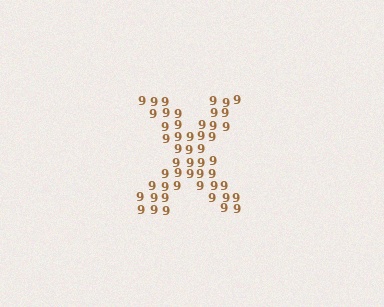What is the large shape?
The large shape is the letter X.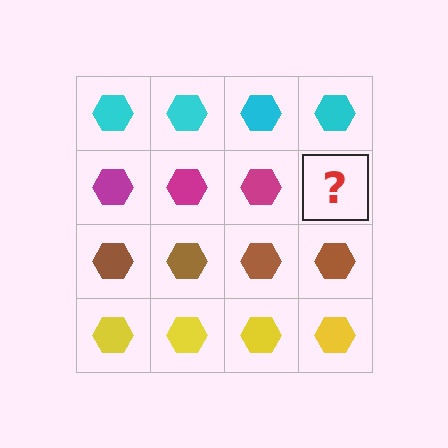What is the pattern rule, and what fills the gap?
The rule is that each row has a consistent color. The gap should be filled with a magenta hexagon.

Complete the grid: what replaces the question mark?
The question mark should be replaced with a magenta hexagon.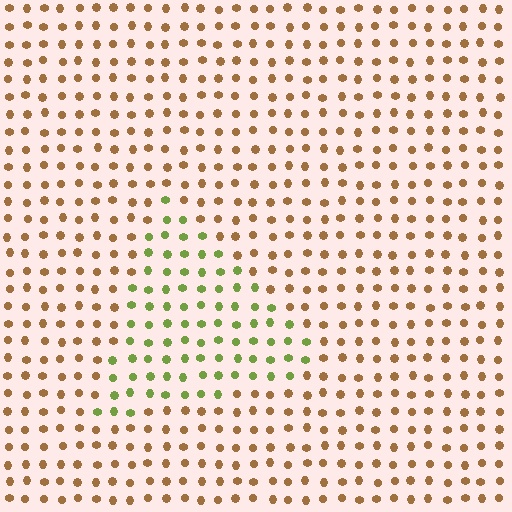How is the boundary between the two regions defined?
The boundary is defined purely by a slight shift in hue (about 58 degrees). Spacing, size, and orientation are identical on both sides.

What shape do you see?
I see a triangle.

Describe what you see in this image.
The image is filled with small brown elements in a uniform arrangement. A triangle-shaped region is visible where the elements are tinted to a slightly different hue, forming a subtle color boundary.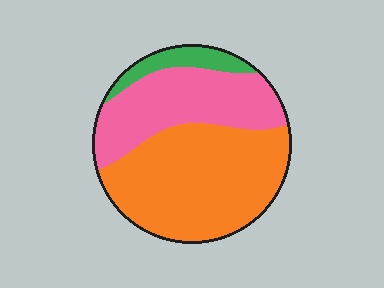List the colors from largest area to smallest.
From largest to smallest: orange, pink, green.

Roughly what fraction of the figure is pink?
Pink covers 35% of the figure.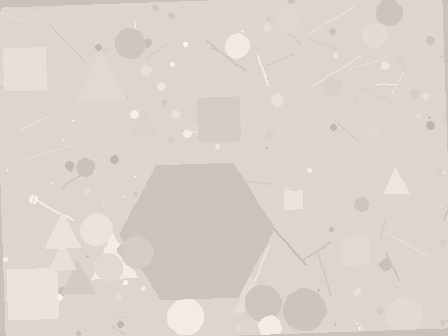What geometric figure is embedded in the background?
A hexagon is embedded in the background.